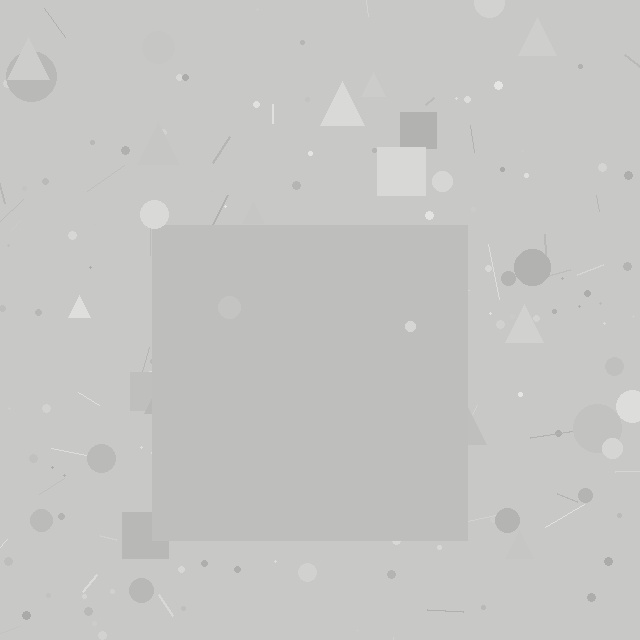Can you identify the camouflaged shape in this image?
The camouflaged shape is a square.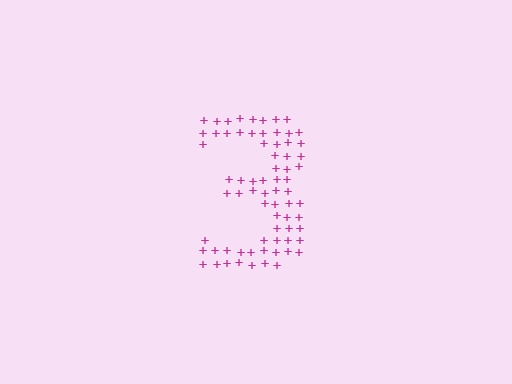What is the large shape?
The large shape is the digit 3.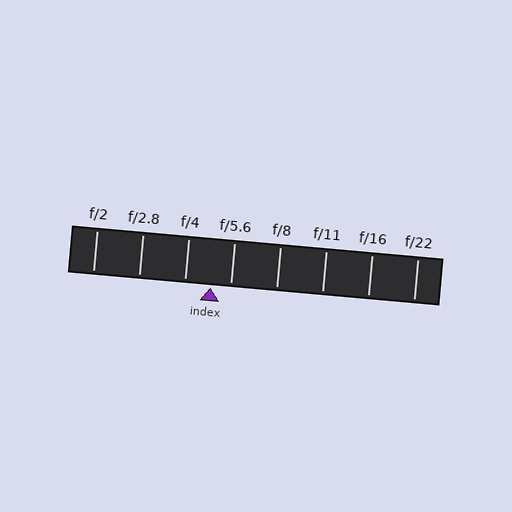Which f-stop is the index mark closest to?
The index mark is closest to f/5.6.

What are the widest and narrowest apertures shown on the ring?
The widest aperture shown is f/2 and the narrowest is f/22.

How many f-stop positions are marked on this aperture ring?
There are 8 f-stop positions marked.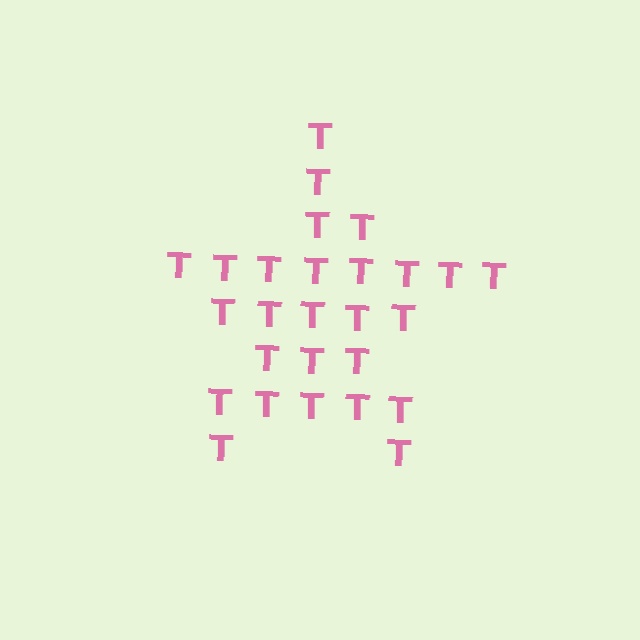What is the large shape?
The large shape is a star.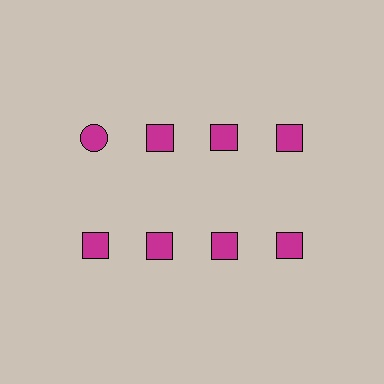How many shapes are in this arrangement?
There are 8 shapes arranged in a grid pattern.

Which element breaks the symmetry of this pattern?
The magenta circle in the top row, leftmost column breaks the symmetry. All other shapes are magenta squares.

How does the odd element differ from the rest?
It has a different shape: circle instead of square.